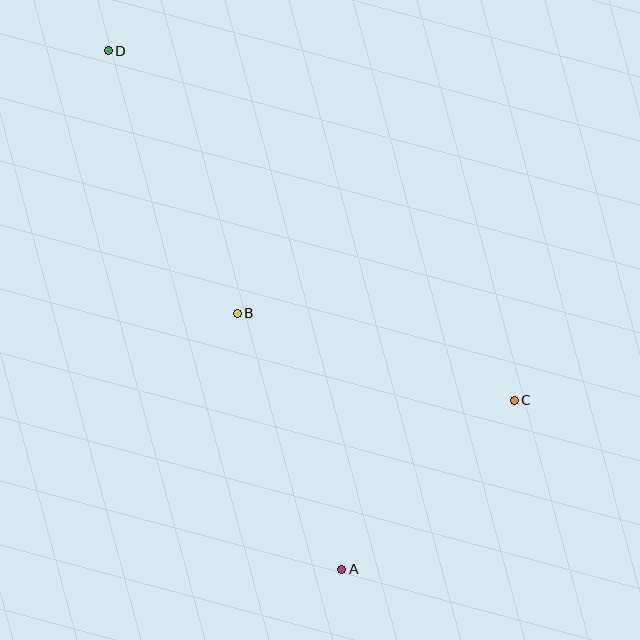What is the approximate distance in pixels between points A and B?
The distance between A and B is approximately 277 pixels.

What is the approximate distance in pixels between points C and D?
The distance between C and D is approximately 536 pixels.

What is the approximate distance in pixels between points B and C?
The distance between B and C is approximately 290 pixels.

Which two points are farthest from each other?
Points A and D are farthest from each other.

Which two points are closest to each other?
Points A and C are closest to each other.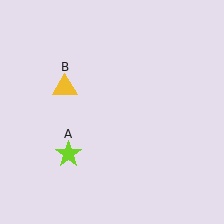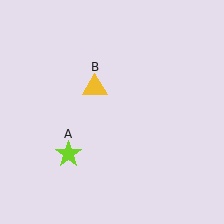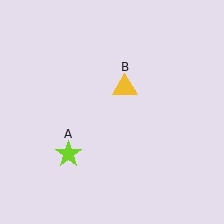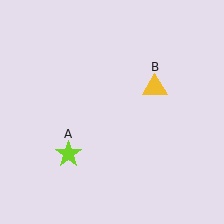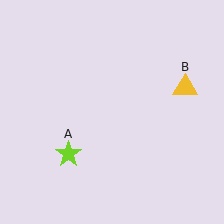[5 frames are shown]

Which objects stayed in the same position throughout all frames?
Lime star (object A) remained stationary.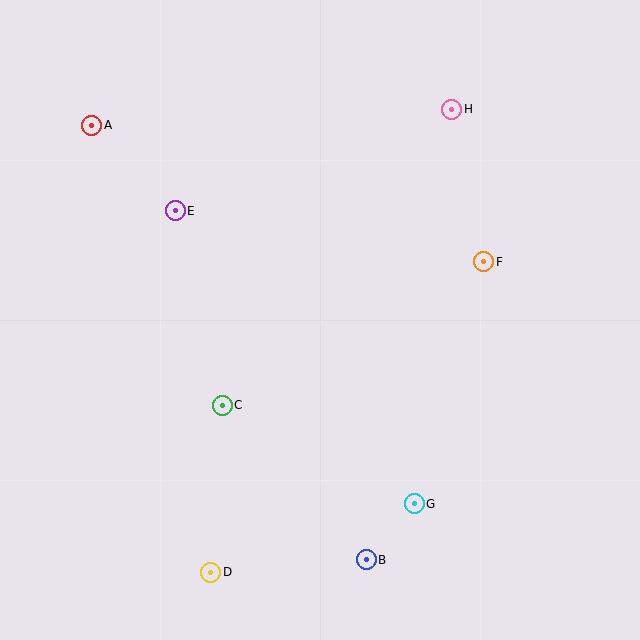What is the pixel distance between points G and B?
The distance between G and B is 74 pixels.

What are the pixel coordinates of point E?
Point E is at (175, 211).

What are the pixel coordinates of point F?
Point F is at (484, 262).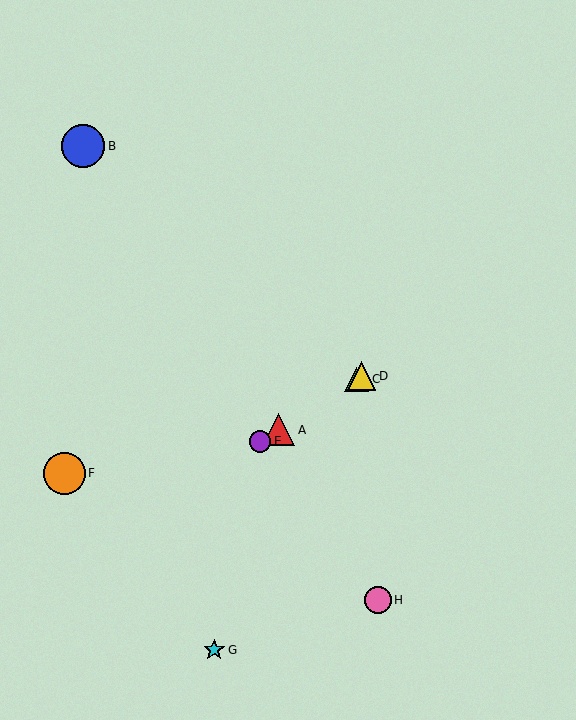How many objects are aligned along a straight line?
4 objects (A, C, D, E) are aligned along a straight line.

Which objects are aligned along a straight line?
Objects A, C, D, E are aligned along a straight line.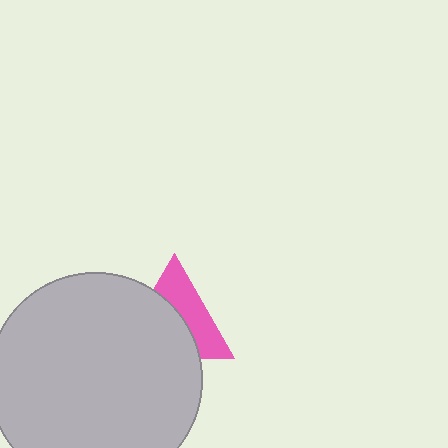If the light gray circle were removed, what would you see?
You would see the complete pink triangle.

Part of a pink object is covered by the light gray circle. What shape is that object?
It is a triangle.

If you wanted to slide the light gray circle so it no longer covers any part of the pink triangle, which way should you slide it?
Slide it toward the lower-left — that is the most direct way to separate the two shapes.